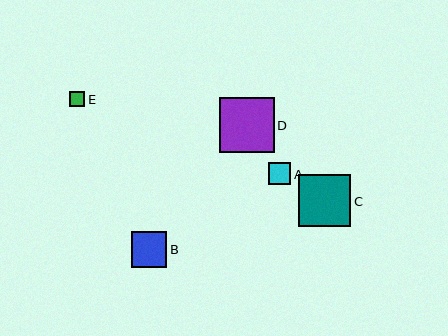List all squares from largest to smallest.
From largest to smallest: D, C, B, A, E.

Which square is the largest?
Square D is the largest with a size of approximately 55 pixels.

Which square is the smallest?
Square E is the smallest with a size of approximately 15 pixels.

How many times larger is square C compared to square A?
Square C is approximately 2.3 times the size of square A.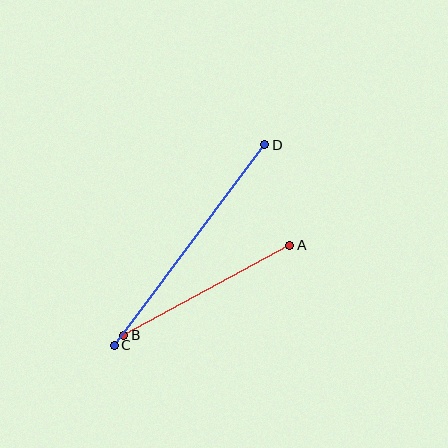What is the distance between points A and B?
The distance is approximately 189 pixels.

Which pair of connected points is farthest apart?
Points C and D are farthest apart.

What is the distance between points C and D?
The distance is approximately 251 pixels.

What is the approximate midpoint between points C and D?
The midpoint is at approximately (189, 245) pixels.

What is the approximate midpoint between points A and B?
The midpoint is at approximately (207, 290) pixels.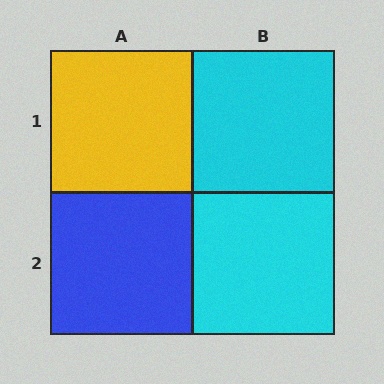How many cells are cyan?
2 cells are cyan.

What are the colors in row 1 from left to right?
Yellow, cyan.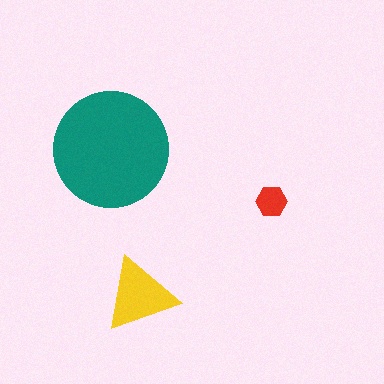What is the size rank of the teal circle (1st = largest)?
1st.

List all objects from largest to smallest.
The teal circle, the yellow triangle, the red hexagon.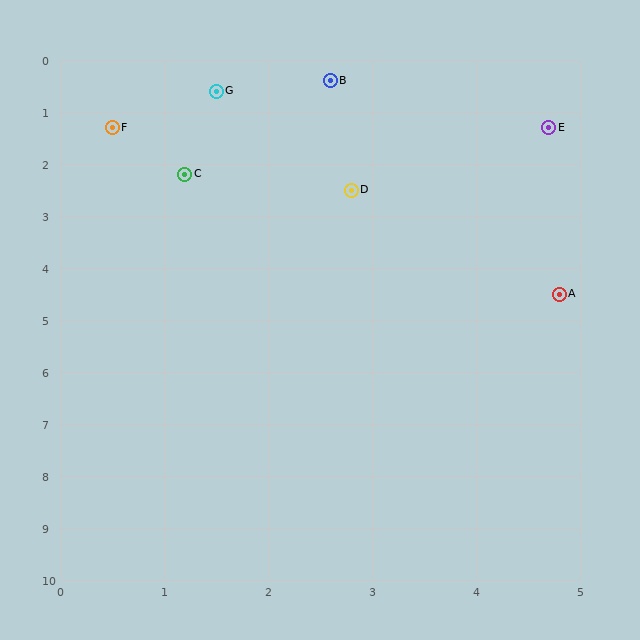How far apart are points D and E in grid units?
Points D and E are about 2.2 grid units apart.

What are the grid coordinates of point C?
Point C is at approximately (1.2, 2.2).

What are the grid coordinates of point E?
Point E is at approximately (4.7, 1.3).